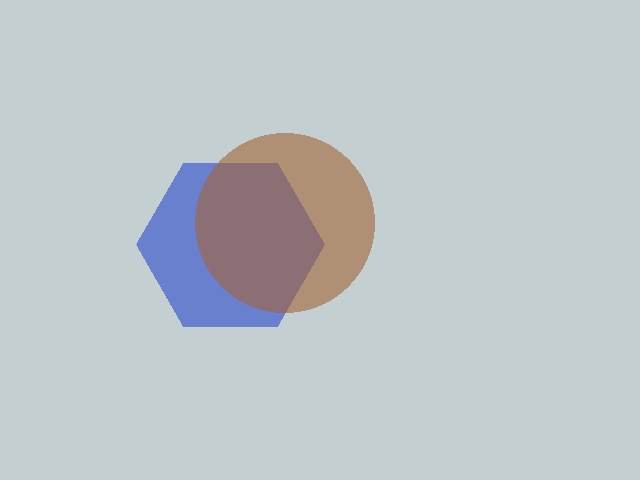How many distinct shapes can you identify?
There are 2 distinct shapes: a blue hexagon, a brown circle.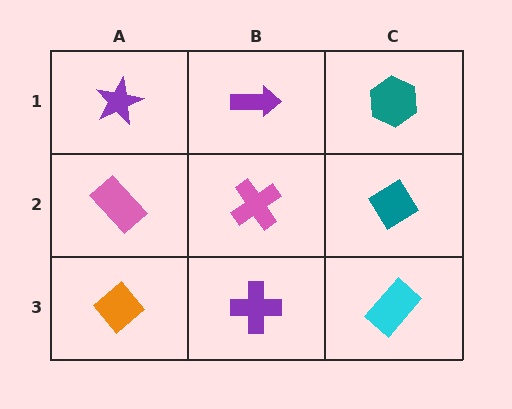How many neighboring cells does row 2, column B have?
4.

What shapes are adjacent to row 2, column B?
A purple arrow (row 1, column B), a purple cross (row 3, column B), a pink rectangle (row 2, column A), a teal diamond (row 2, column C).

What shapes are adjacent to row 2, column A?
A purple star (row 1, column A), an orange diamond (row 3, column A), a pink cross (row 2, column B).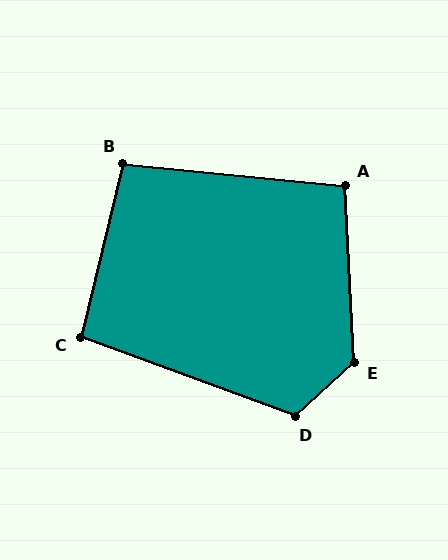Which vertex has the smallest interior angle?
C, at approximately 97 degrees.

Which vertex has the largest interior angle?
E, at approximately 130 degrees.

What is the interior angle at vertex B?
Approximately 98 degrees (obtuse).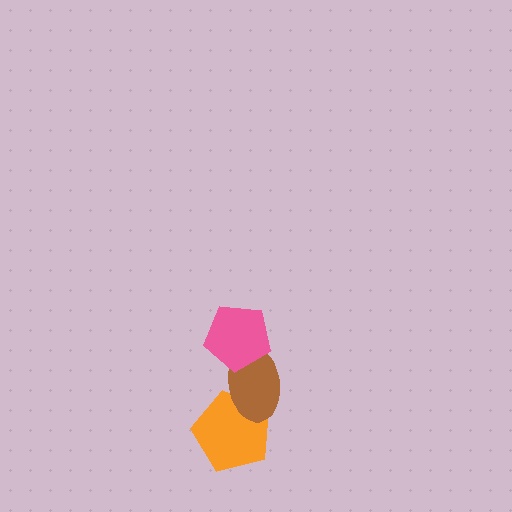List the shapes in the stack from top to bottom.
From top to bottom: the pink pentagon, the brown ellipse, the orange pentagon.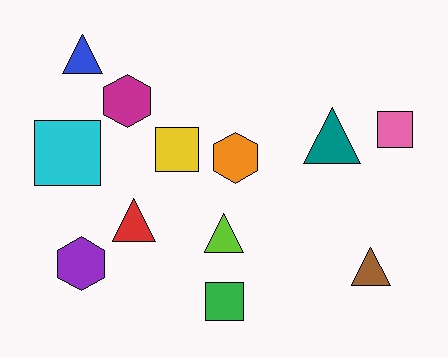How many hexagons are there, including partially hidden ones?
There are 3 hexagons.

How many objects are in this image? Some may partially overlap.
There are 12 objects.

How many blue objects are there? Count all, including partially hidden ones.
There is 1 blue object.